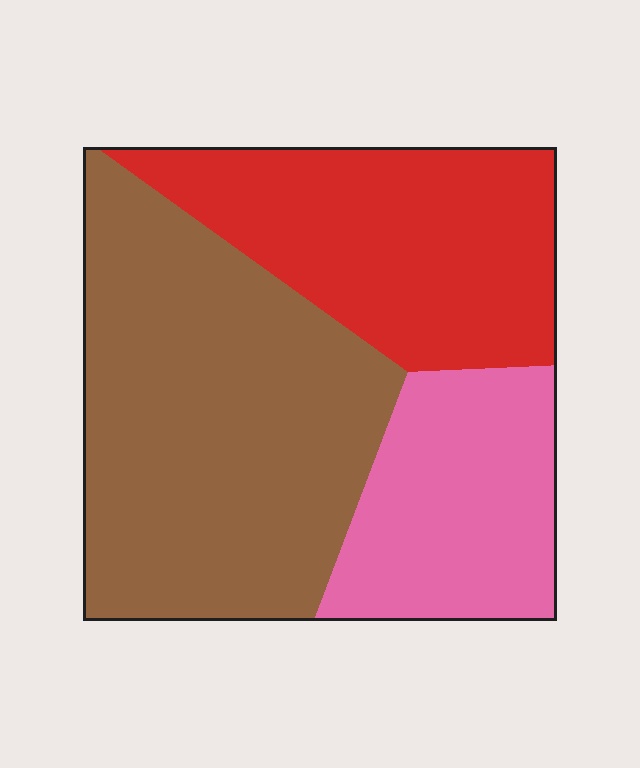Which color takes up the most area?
Brown, at roughly 50%.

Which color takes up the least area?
Pink, at roughly 20%.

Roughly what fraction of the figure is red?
Red takes up between a sixth and a third of the figure.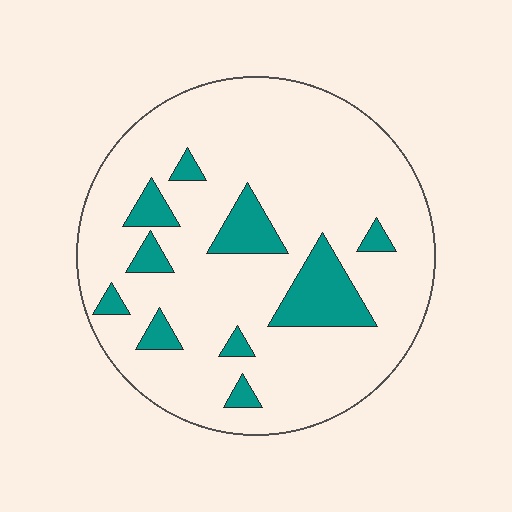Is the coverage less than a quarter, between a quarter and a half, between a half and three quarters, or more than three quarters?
Less than a quarter.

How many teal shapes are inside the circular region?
10.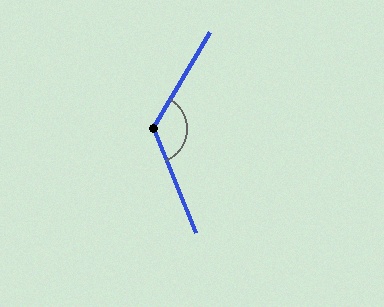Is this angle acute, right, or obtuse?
It is obtuse.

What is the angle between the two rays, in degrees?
Approximately 127 degrees.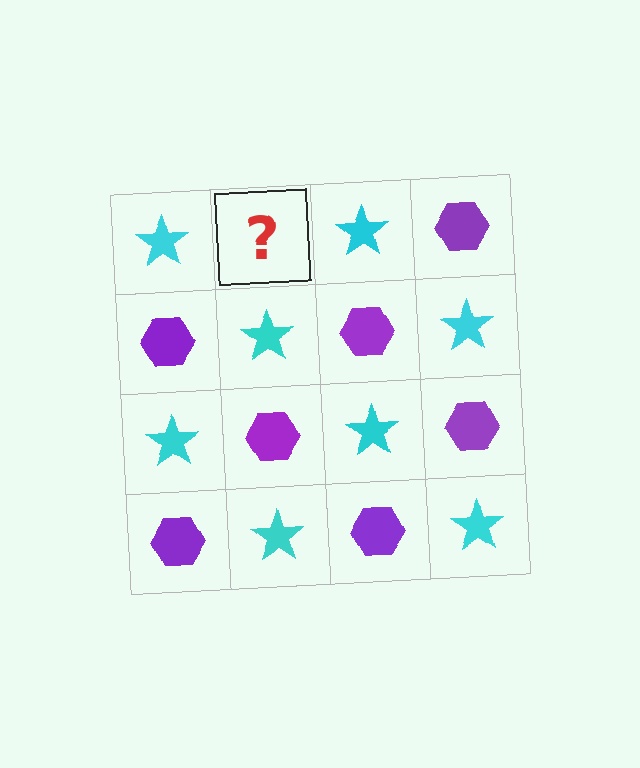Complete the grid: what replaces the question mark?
The question mark should be replaced with a purple hexagon.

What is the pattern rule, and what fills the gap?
The rule is that it alternates cyan star and purple hexagon in a checkerboard pattern. The gap should be filled with a purple hexagon.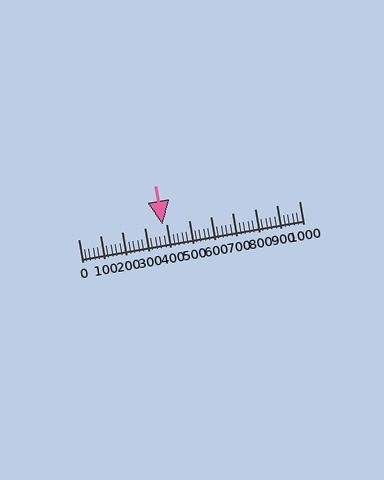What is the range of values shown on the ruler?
The ruler shows values from 0 to 1000.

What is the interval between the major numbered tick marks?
The major tick marks are spaced 100 units apart.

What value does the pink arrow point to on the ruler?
The pink arrow points to approximately 380.